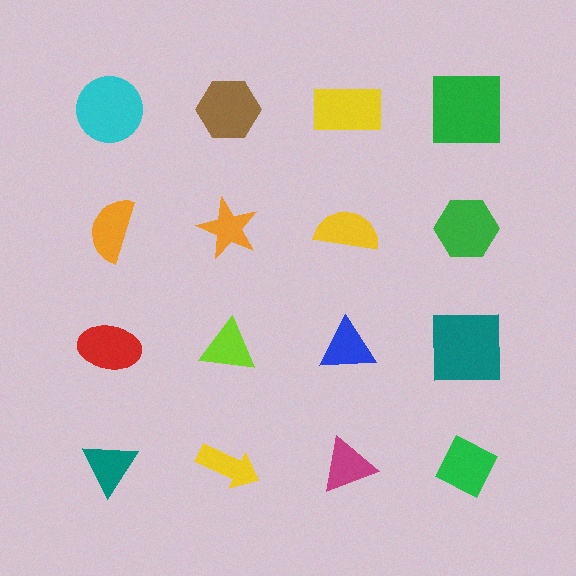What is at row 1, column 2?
A brown hexagon.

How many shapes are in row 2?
4 shapes.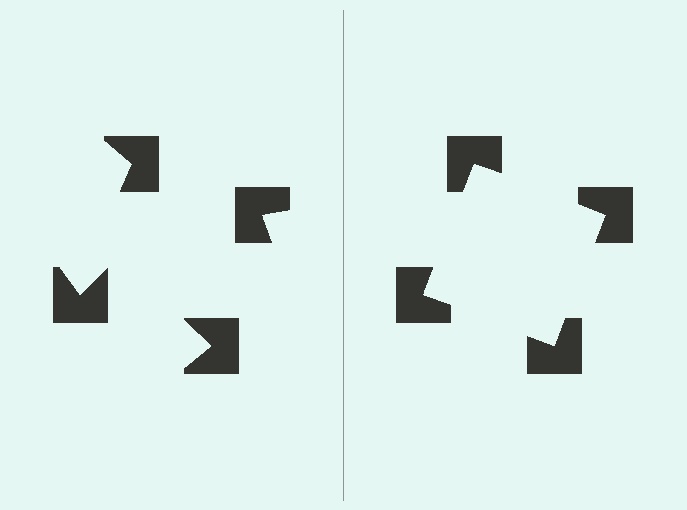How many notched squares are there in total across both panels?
8 — 4 on each side.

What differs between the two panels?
The notched squares are positioned identically on both sides; only the wedge orientations differ. On the right they align to a square; on the left they are misaligned.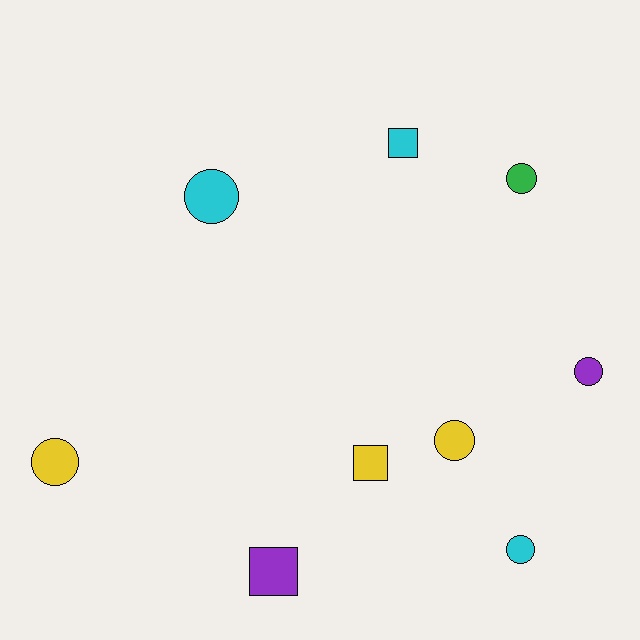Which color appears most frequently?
Cyan, with 3 objects.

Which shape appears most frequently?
Circle, with 6 objects.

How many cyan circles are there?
There are 2 cyan circles.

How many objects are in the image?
There are 9 objects.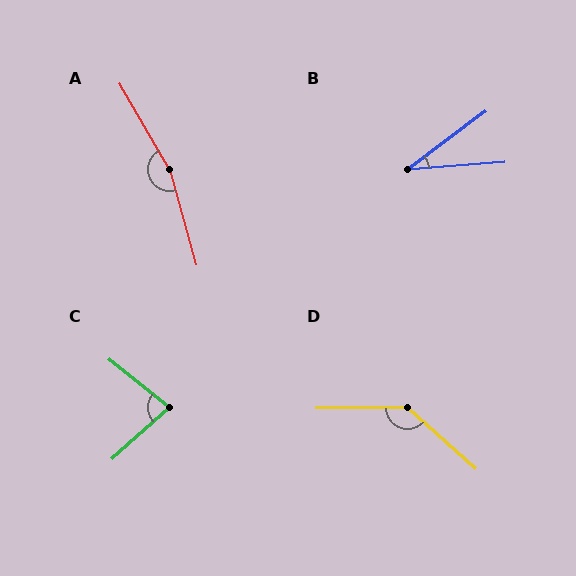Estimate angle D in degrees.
Approximately 138 degrees.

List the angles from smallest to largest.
B (33°), C (80°), D (138°), A (165°).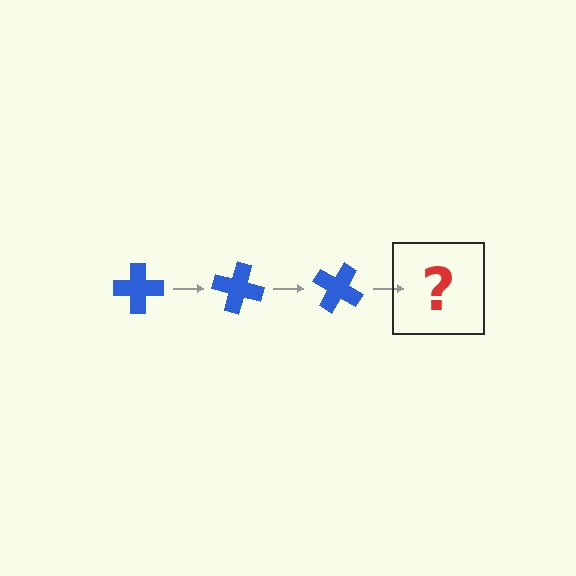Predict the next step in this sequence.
The next step is a blue cross rotated 45 degrees.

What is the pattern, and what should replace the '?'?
The pattern is that the cross rotates 15 degrees each step. The '?' should be a blue cross rotated 45 degrees.